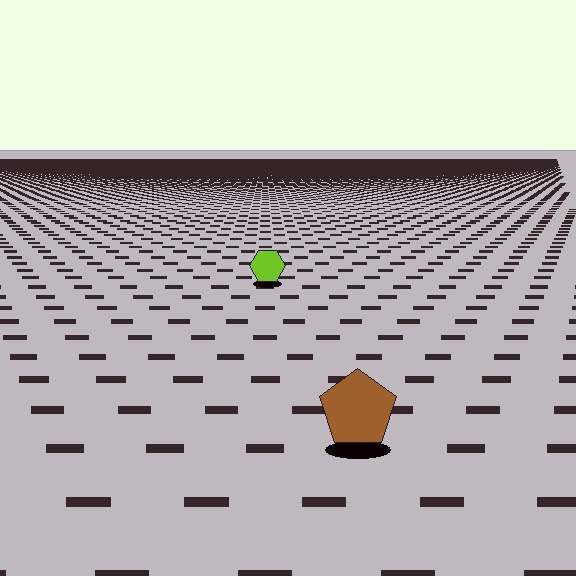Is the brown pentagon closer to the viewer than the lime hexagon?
Yes. The brown pentagon is closer — you can tell from the texture gradient: the ground texture is coarser near it.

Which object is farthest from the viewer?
The lime hexagon is farthest from the viewer. It appears smaller and the ground texture around it is denser.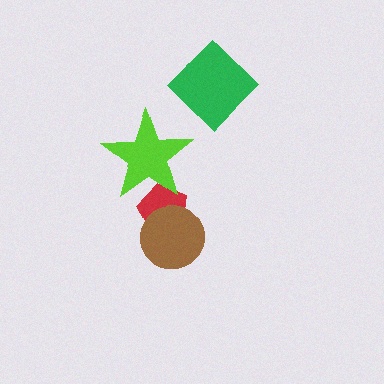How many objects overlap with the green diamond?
0 objects overlap with the green diamond.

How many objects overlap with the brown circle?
1 object overlaps with the brown circle.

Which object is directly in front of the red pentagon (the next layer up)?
The brown circle is directly in front of the red pentagon.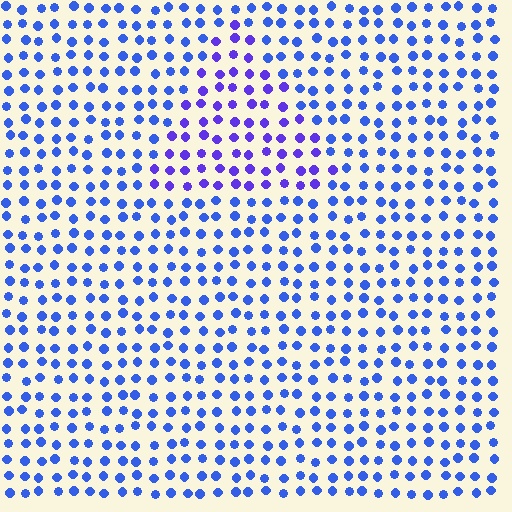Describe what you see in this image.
The image is filled with small blue elements in a uniform arrangement. A triangle-shaped region is visible where the elements are tinted to a slightly different hue, forming a subtle color boundary.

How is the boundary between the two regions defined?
The boundary is defined purely by a slight shift in hue (about 29 degrees). Spacing, size, and orientation are identical on both sides.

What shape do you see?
I see a triangle.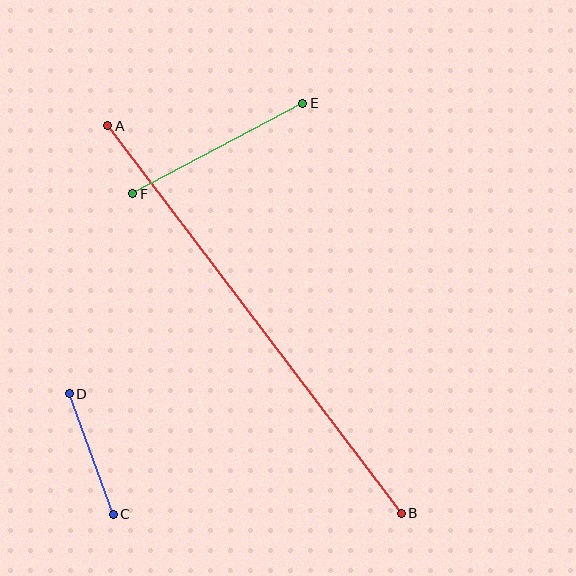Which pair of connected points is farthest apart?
Points A and B are farthest apart.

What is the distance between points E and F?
The distance is approximately 193 pixels.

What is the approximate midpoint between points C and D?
The midpoint is at approximately (91, 454) pixels.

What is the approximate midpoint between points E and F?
The midpoint is at approximately (218, 149) pixels.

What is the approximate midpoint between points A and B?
The midpoint is at approximately (254, 320) pixels.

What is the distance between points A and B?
The distance is approximately 486 pixels.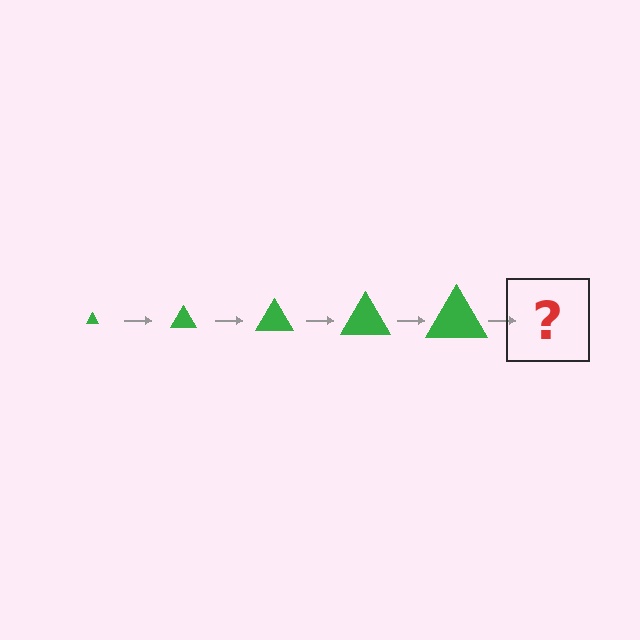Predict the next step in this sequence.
The next step is a green triangle, larger than the previous one.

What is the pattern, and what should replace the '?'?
The pattern is that the triangle gets progressively larger each step. The '?' should be a green triangle, larger than the previous one.